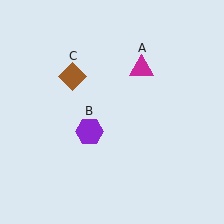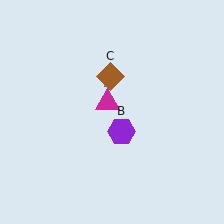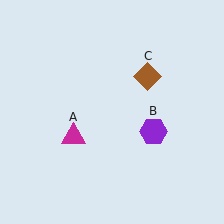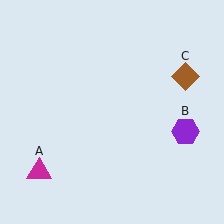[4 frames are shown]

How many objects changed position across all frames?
3 objects changed position: magenta triangle (object A), purple hexagon (object B), brown diamond (object C).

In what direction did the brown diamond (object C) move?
The brown diamond (object C) moved right.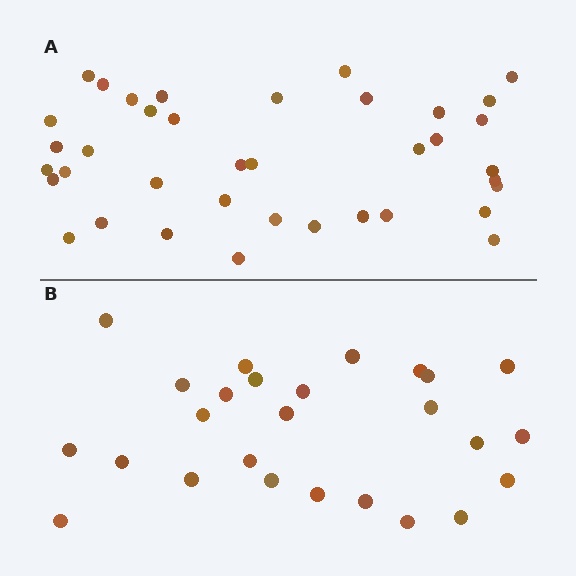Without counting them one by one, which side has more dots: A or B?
Region A (the top region) has more dots.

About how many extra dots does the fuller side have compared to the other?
Region A has roughly 12 or so more dots than region B.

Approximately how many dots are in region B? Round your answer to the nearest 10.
About 30 dots. (The exact count is 26, which rounds to 30.)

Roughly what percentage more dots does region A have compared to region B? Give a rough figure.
About 45% more.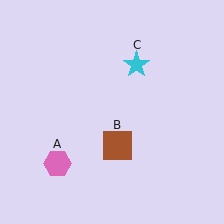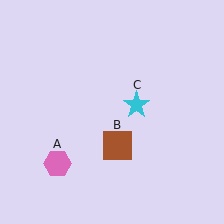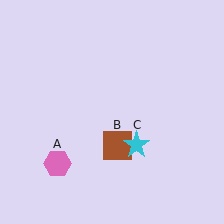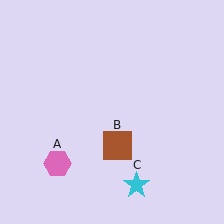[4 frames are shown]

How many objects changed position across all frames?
1 object changed position: cyan star (object C).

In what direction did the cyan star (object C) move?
The cyan star (object C) moved down.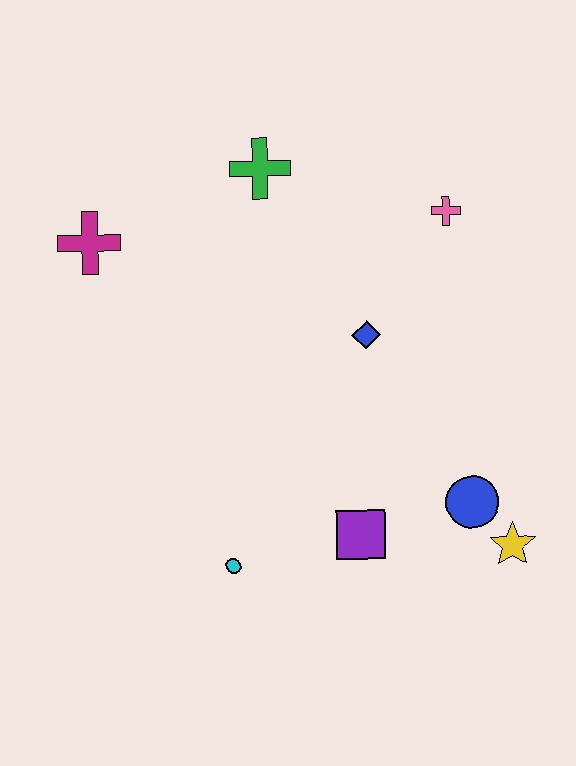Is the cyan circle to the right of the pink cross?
No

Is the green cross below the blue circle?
No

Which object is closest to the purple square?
The blue circle is closest to the purple square.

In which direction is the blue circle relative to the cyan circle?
The blue circle is to the right of the cyan circle.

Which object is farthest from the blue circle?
The magenta cross is farthest from the blue circle.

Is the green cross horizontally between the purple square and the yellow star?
No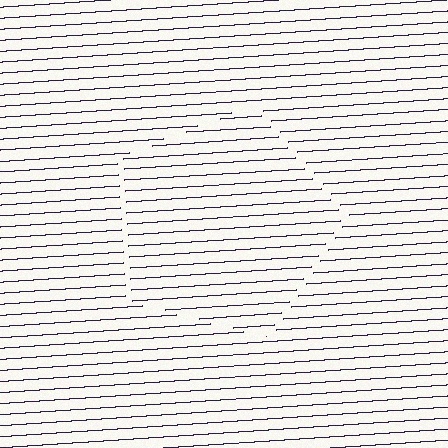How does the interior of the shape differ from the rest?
The interior of the shape contains the same grating, shifted by half a period — the contour is defined by the phase discontinuity where line-ends from the inner and outer gratings abut.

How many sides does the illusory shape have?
5 sides — the line-ends trace a pentagon.